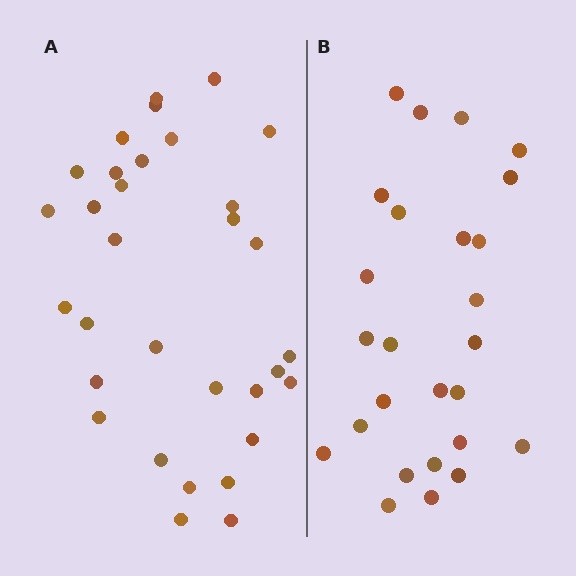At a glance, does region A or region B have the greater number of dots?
Region A (the left region) has more dots.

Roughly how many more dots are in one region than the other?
Region A has about 6 more dots than region B.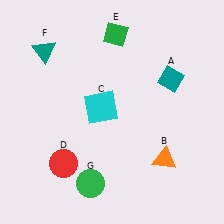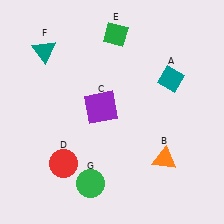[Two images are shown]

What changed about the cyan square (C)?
In Image 1, C is cyan. In Image 2, it changed to purple.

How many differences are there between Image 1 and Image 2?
There is 1 difference between the two images.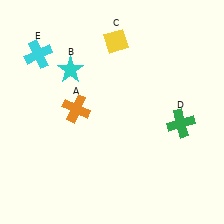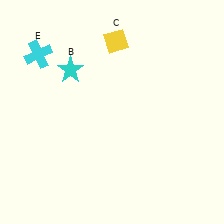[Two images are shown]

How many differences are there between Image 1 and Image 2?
There are 2 differences between the two images.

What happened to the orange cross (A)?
The orange cross (A) was removed in Image 2. It was in the top-left area of Image 1.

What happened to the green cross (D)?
The green cross (D) was removed in Image 2. It was in the bottom-right area of Image 1.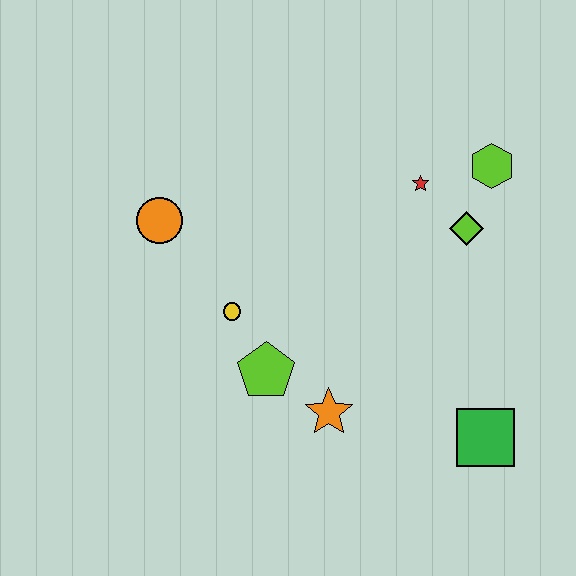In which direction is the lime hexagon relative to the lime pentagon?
The lime hexagon is to the right of the lime pentagon.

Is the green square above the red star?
No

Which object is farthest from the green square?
The orange circle is farthest from the green square.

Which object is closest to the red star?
The lime diamond is closest to the red star.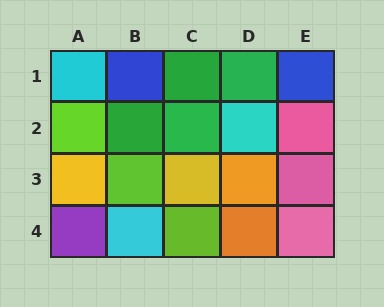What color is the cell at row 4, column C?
Lime.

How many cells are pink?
3 cells are pink.